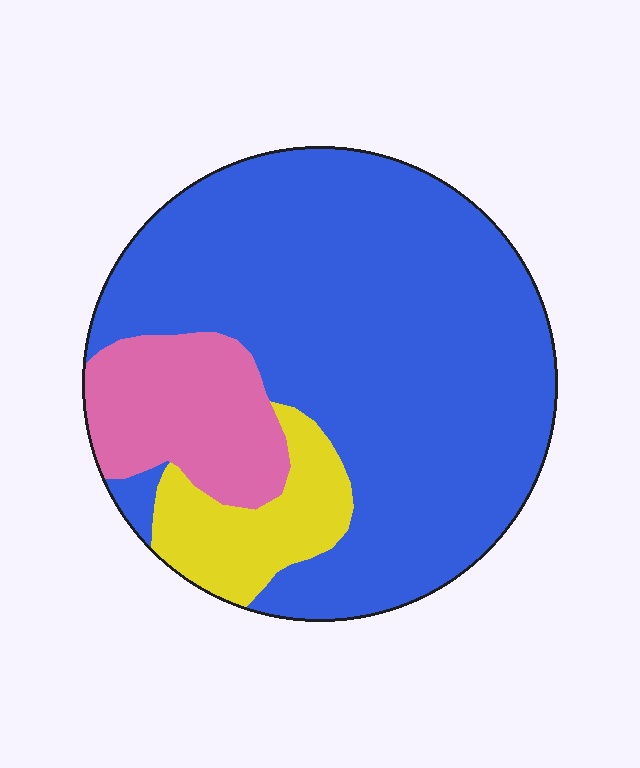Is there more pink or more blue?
Blue.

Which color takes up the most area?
Blue, at roughly 75%.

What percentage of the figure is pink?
Pink takes up less than a quarter of the figure.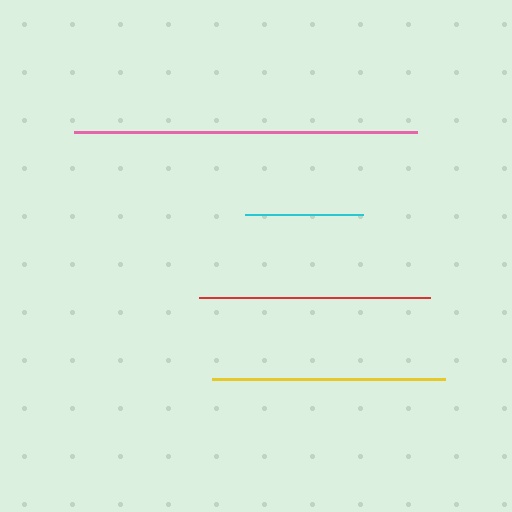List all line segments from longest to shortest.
From longest to shortest: pink, yellow, red, cyan.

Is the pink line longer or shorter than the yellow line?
The pink line is longer than the yellow line.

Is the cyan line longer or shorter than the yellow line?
The yellow line is longer than the cyan line.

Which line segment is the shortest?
The cyan line is the shortest at approximately 118 pixels.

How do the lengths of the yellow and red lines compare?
The yellow and red lines are approximately the same length.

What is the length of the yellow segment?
The yellow segment is approximately 233 pixels long.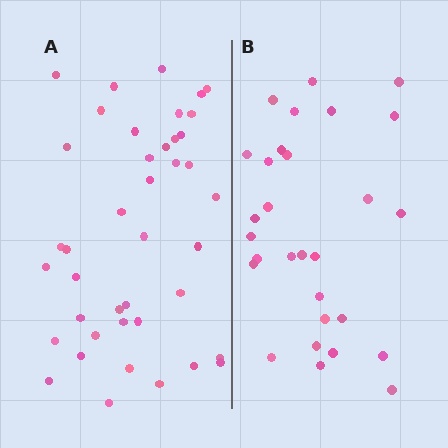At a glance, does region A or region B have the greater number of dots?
Region A (the left region) has more dots.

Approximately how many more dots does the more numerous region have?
Region A has roughly 12 or so more dots than region B.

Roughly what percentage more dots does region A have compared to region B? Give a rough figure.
About 40% more.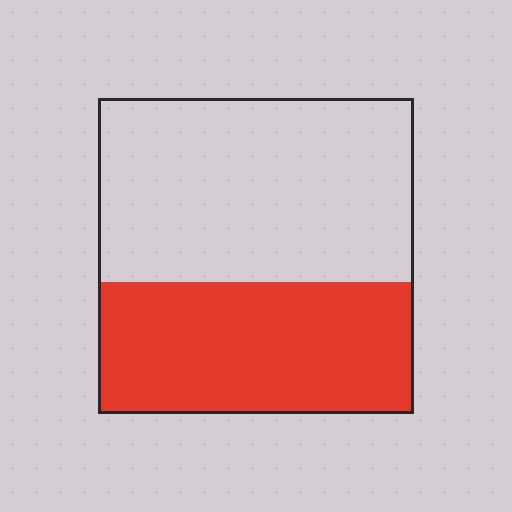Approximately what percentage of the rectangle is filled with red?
Approximately 40%.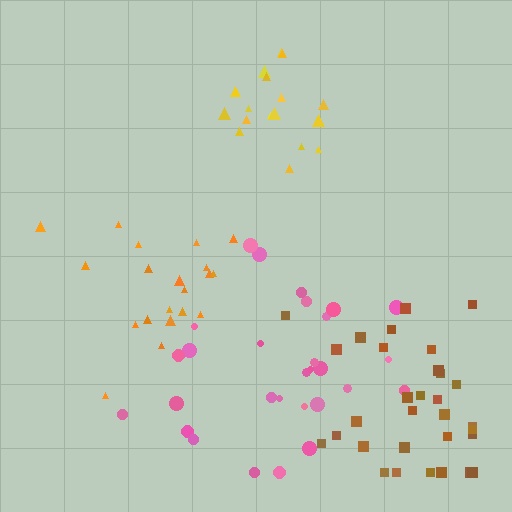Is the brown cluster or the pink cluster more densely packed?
Brown.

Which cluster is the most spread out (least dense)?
Orange.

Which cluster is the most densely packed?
Yellow.